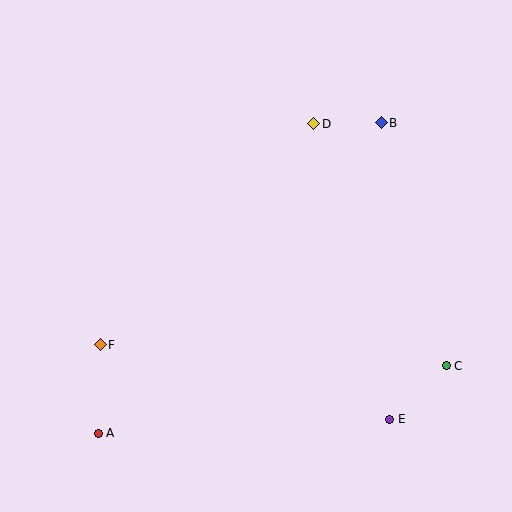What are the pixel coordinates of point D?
Point D is at (314, 124).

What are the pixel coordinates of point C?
Point C is at (446, 366).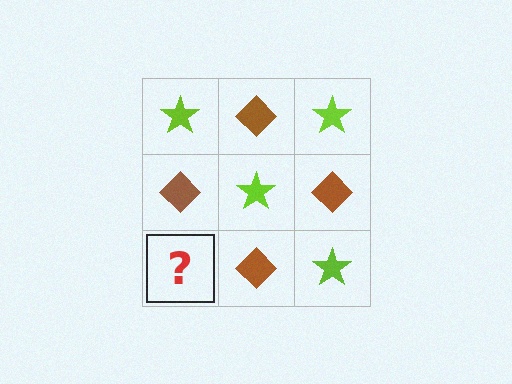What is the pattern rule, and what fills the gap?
The rule is that it alternates lime star and brown diamond in a checkerboard pattern. The gap should be filled with a lime star.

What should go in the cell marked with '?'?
The missing cell should contain a lime star.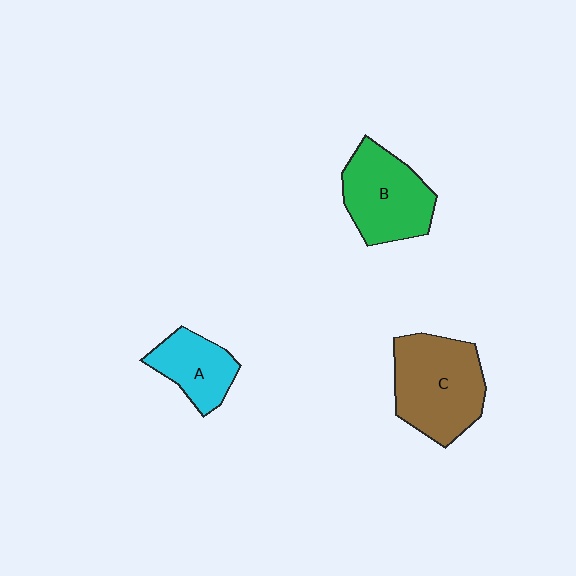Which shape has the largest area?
Shape C (brown).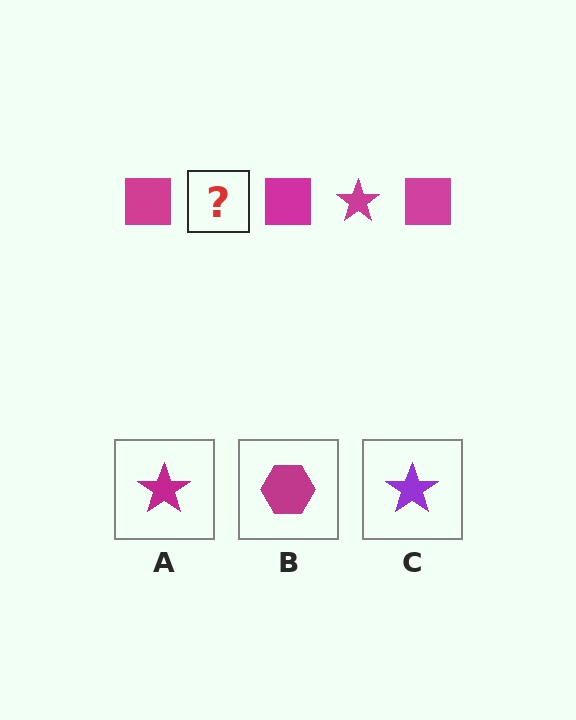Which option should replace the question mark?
Option A.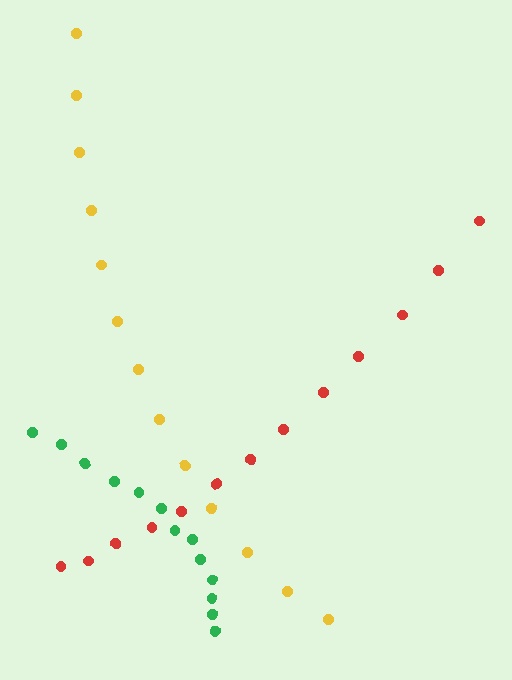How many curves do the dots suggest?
There are 3 distinct paths.